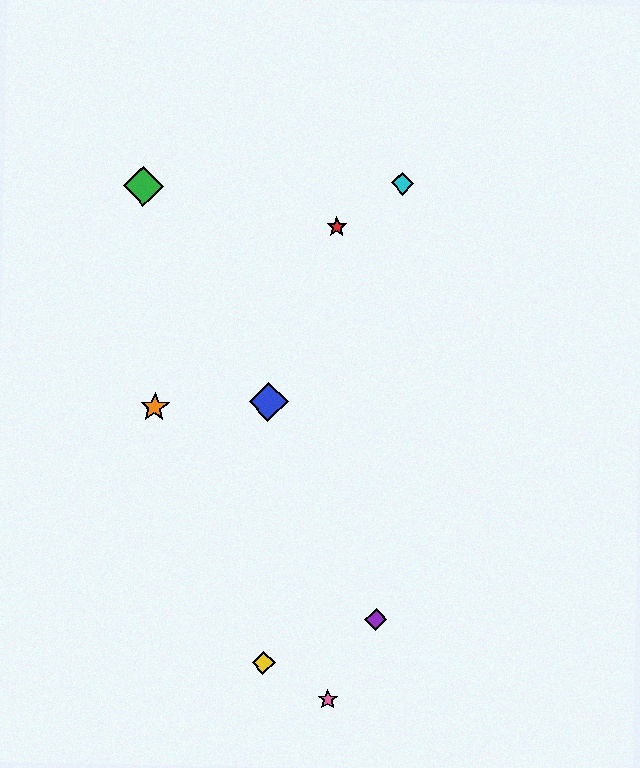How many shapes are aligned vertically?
2 shapes (the blue diamond, the yellow diamond) are aligned vertically.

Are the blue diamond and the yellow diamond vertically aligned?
Yes, both are at x≈269.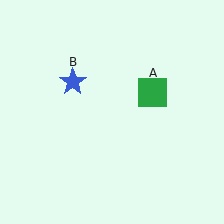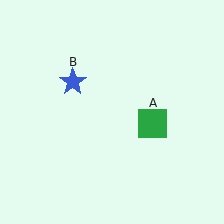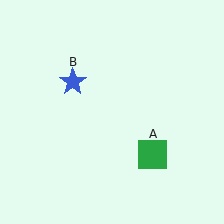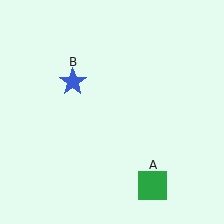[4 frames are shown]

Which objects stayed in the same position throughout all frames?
Blue star (object B) remained stationary.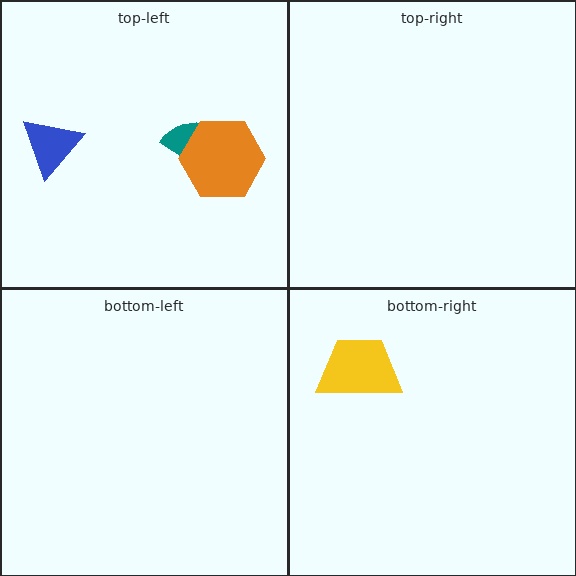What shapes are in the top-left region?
The teal semicircle, the orange hexagon, the blue triangle.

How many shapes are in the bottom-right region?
1.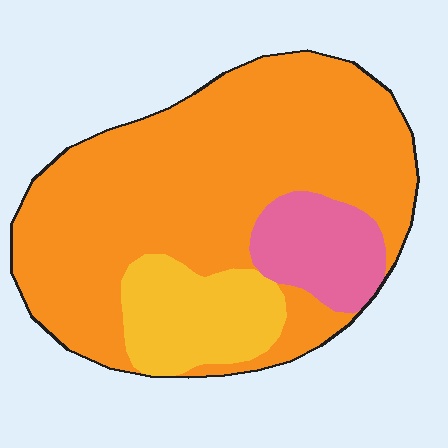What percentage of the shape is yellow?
Yellow takes up about one sixth (1/6) of the shape.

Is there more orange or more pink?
Orange.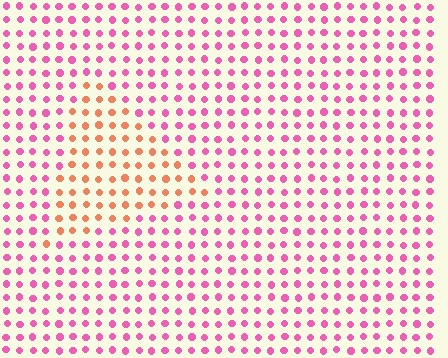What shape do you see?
I see a triangle.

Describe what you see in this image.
The image is filled with small pink elements in a uniform arrangement. A triangle-shaped region is visible where the elements are tinted to a slightly different hue, forming a subtle color boundary.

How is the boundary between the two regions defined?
The boundary is defined purely by a slight shift in hue (about 51 degrees). Spacing, size, and orientation are identical on both sides.